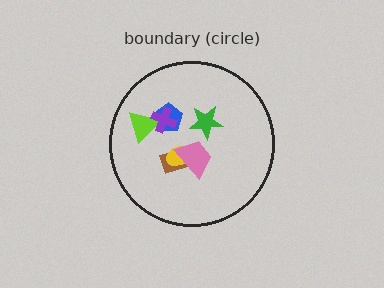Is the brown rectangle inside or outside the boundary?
Inside.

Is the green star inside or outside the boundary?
Inside.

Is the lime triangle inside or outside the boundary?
Inside.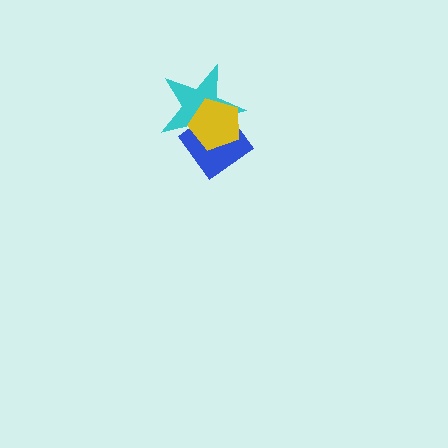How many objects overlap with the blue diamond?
2 objects overlap with the blue diamond.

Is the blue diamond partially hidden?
Yes, it is partially covered by another shape.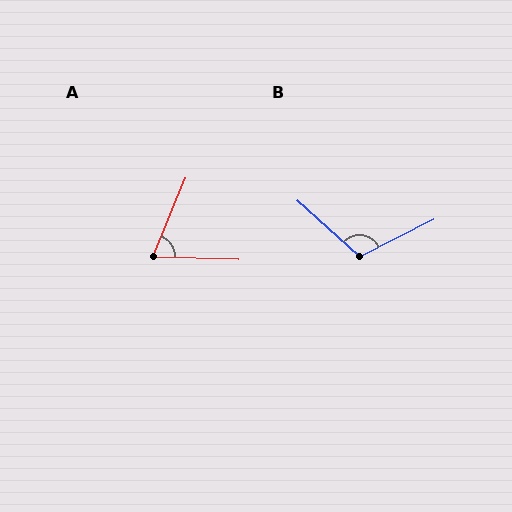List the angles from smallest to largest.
A (69°), B (111°).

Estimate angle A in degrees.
Approximately 69 degrees.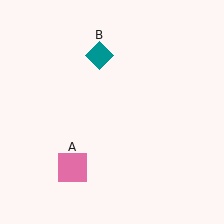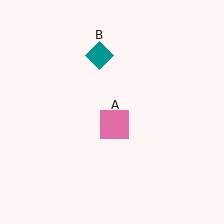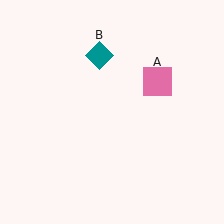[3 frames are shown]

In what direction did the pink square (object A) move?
The pink square (object A) moved up and to the right.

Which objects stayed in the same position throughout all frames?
Teal diamond (object B) remained stationary.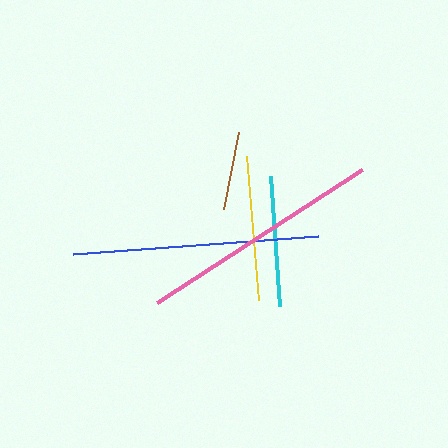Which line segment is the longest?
The blue line is the longest at approximately 245 pixels.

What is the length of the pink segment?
The pink segment is approximately 245 pixels long.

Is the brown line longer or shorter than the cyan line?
The cyan line is longer than the brown line.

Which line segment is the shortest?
The brown line is the shortest at approximately 78 pixels.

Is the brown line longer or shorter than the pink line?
The pink line is longer than the brown line.